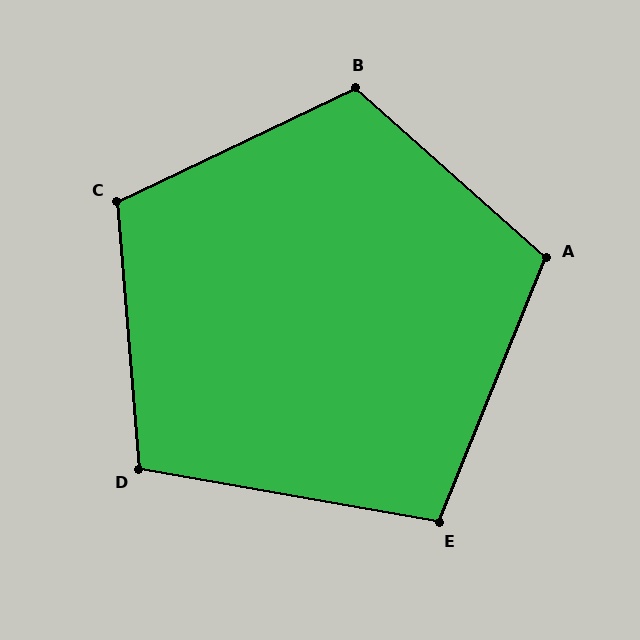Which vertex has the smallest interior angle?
E, at approximately 102 degrees.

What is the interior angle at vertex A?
Approximately 110 degrees (obtuse).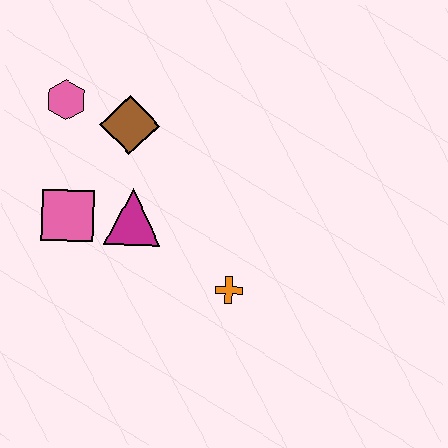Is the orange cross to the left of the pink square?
No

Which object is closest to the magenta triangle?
The pink square is closest to the magenta triangle.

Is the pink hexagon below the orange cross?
No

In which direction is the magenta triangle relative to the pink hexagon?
The magenta triangle is below the pink hexagon.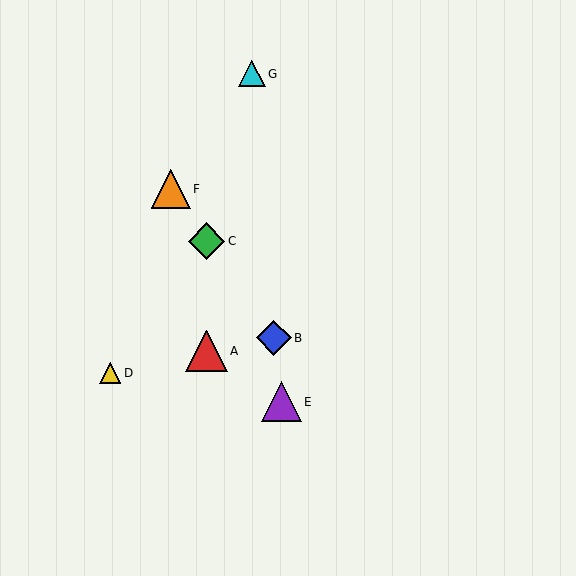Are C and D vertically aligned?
No, C is at x≈207 and D is at x≈110.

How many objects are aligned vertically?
2 objects (A, C) are aligned vertically.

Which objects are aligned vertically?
Objects A, C are aligned vertically.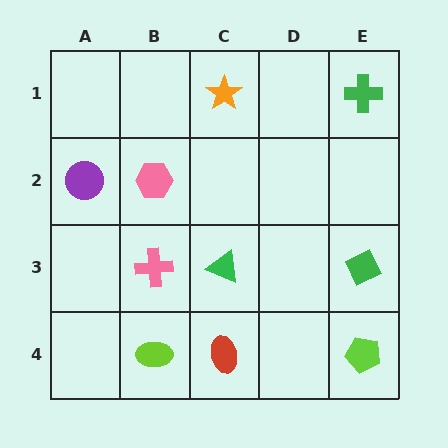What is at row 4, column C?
A red ellipse.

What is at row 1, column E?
A green cross.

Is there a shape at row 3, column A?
No, that cell is empty.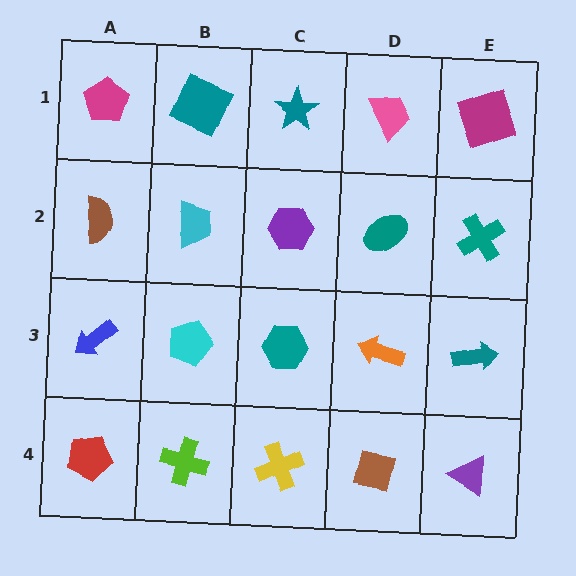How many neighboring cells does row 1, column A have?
2.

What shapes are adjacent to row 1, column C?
A purple hexagon (row 2, column C), a teal square (row 1, column B), a pink trapezoid (row 1, column D).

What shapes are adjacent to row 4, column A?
A blue arrow (row 3, column A), a lime cross (row 4, column B).